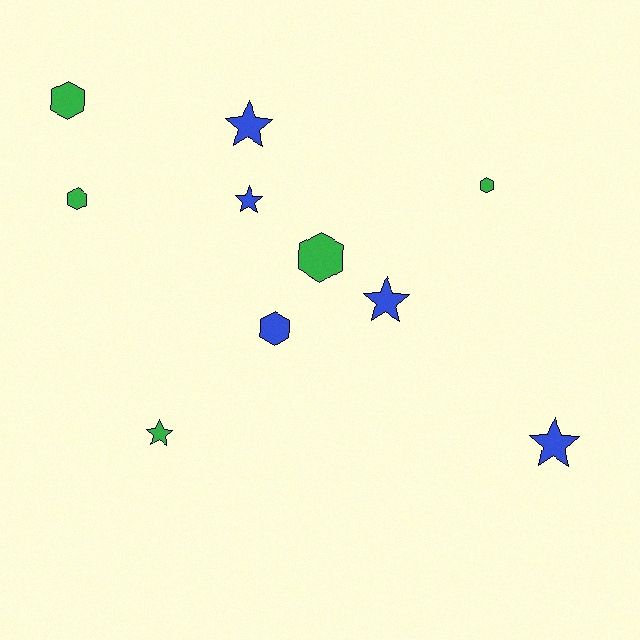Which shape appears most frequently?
Star, with 5 objects.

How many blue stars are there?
There are 4 blue stars.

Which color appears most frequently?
Blue, with 5 objects.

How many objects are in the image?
There are 10 objects.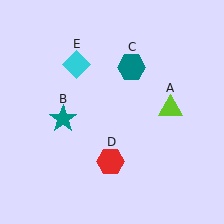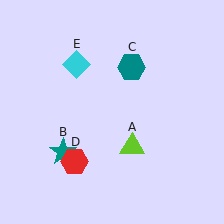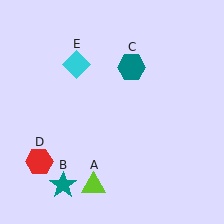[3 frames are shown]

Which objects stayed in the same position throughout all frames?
Teal hexagon (object C) and cyan diamond (object E) remained stationary.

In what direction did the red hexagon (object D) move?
The red hexagon (object D) moved left.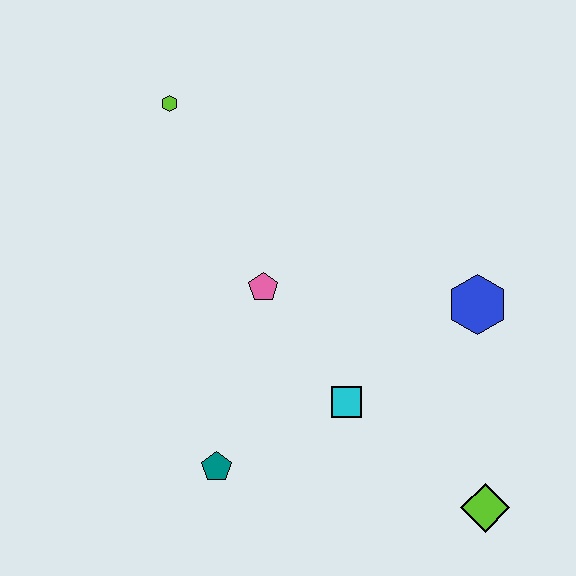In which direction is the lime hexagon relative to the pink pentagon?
The lime hexagon is above the pink pentagon.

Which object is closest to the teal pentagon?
The cyan square is closest to the teal pentagon.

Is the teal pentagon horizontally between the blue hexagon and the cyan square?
No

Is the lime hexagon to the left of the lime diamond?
Yes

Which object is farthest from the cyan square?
The lime hexagon is farthest from the cyan square.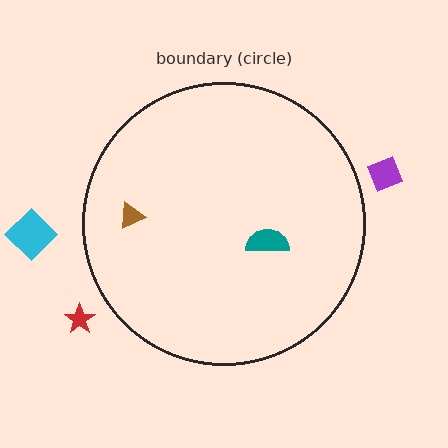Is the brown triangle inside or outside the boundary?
Inside.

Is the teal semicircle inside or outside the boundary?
Inside.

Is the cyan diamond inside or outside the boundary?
Outside.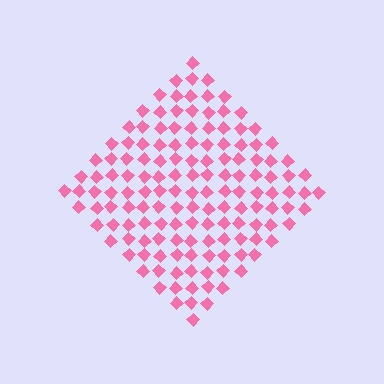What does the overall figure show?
The overall figure shows a diamond.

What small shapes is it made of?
It is made of small diamonds.